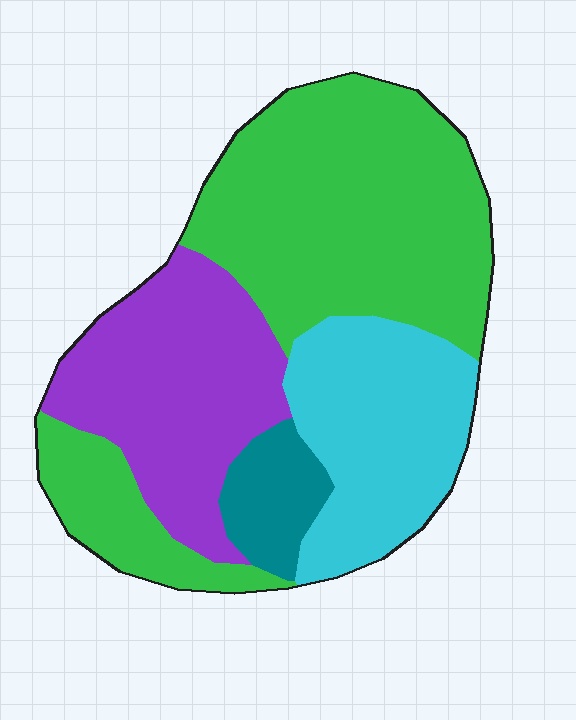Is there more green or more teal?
Green.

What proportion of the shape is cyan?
Cyan takes up about one fifth (1/5) of the shape.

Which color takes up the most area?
Green, at roughly 45%.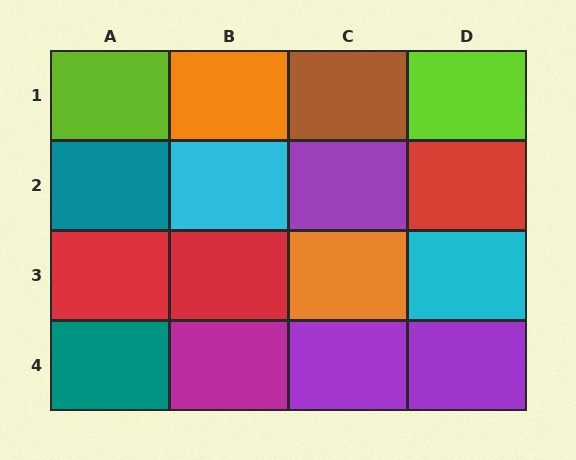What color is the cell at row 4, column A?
Teal.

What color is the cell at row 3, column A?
Red.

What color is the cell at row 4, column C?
Purple.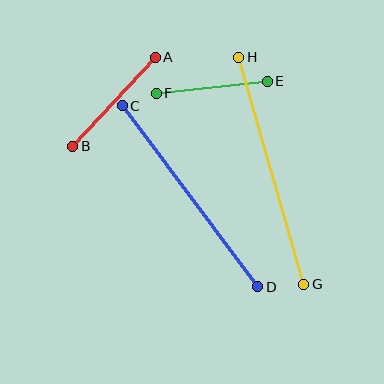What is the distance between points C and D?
The distance is approximately 226 pixels.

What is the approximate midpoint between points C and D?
The midpoint is at approximately (190, 196) pixels.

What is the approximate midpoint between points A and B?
The midpoint is at approximately (114, 102) pixels.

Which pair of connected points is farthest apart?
Points G and H are farthest apart.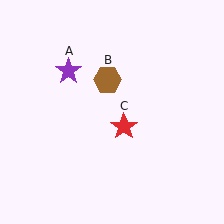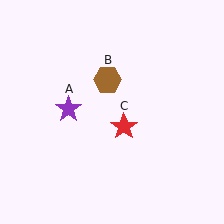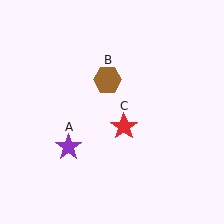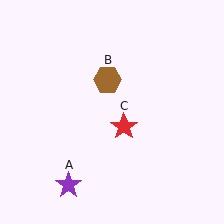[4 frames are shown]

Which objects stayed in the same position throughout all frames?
Brown hexagon (object B) and red star (object C) remained stationary.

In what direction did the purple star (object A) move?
The purple star (object A) moved down.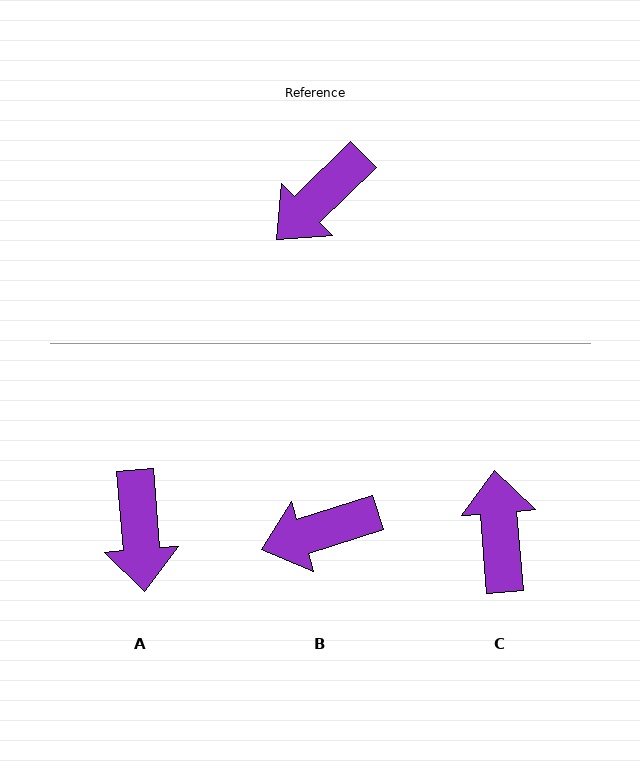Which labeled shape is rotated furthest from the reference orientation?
C, about 130 degrees away.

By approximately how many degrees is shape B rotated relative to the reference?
Approximately 27 degrees clockwise.